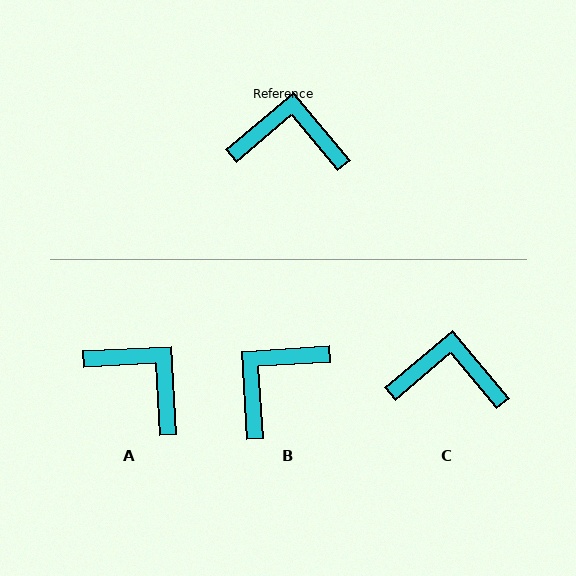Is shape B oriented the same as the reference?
No, it is off by about 53 degrees.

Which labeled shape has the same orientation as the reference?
C.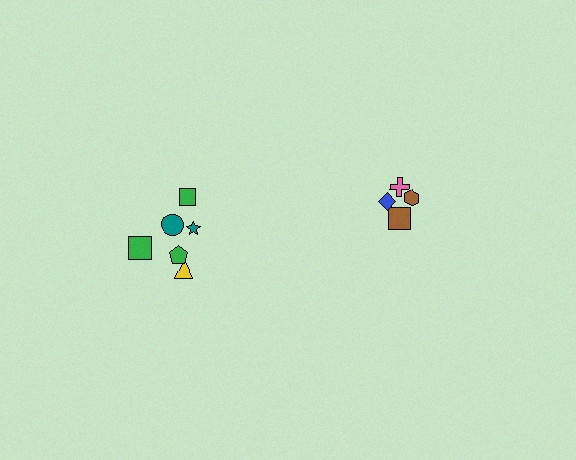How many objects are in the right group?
There are 4 objects.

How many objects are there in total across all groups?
There are 10 objects.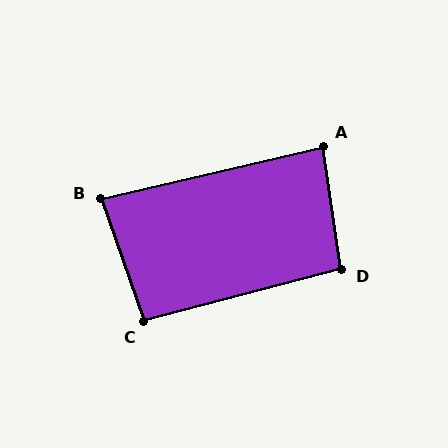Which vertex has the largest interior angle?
D, at approximately 96 degrees.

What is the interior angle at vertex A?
Approximately 85 degrees (approximately right).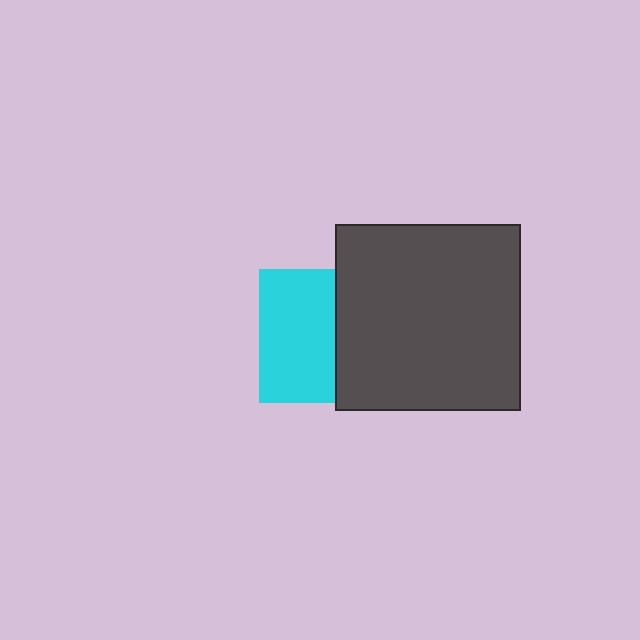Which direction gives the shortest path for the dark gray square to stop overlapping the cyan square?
Moving right gives the shortest separation.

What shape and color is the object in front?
The object in front is a dark gray square.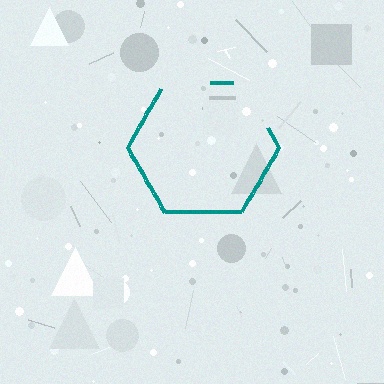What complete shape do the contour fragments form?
The contour fragments form a hexagon.